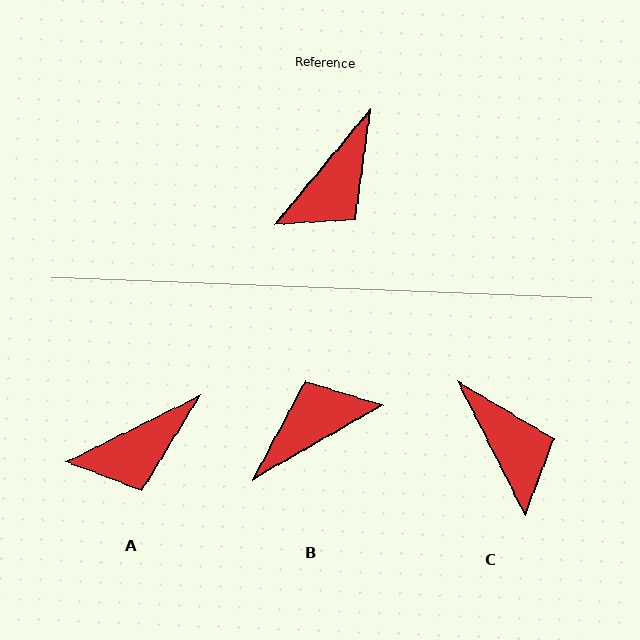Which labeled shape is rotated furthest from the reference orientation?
B, about 160 degrees away.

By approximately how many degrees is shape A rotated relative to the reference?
Approximately 24 degrees clockwise.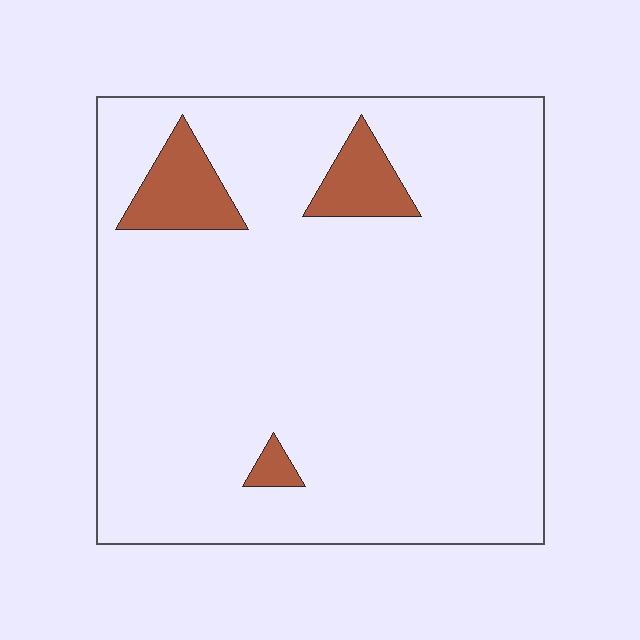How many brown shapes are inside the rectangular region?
3.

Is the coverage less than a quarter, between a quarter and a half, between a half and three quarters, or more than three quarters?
Less than a quarter.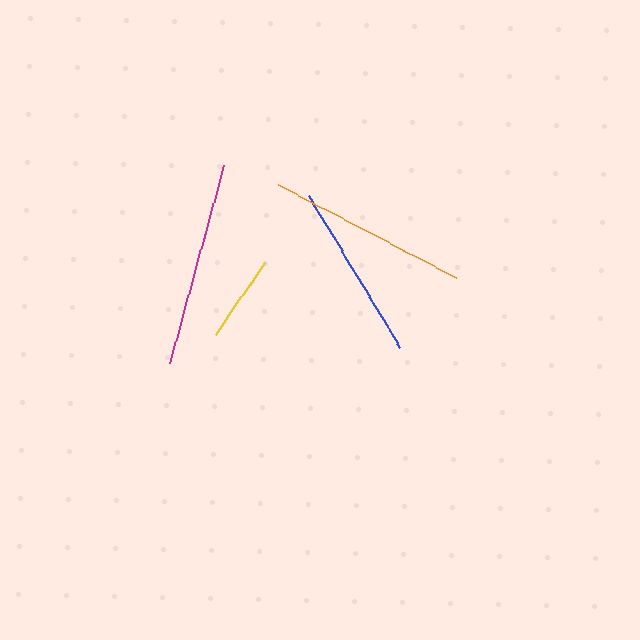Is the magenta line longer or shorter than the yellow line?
The magenta line is longer than the yellow line.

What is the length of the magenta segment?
The magenta segment is approximately 205 pixels long.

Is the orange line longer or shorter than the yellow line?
The orange line is longer than the yellow line.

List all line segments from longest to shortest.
From longest to shortest: magenta, orange, blue, yellow.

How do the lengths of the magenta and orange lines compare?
The magenta and orange lines are approximately the same length.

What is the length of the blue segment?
The blue segment is approximately 177 pixels long.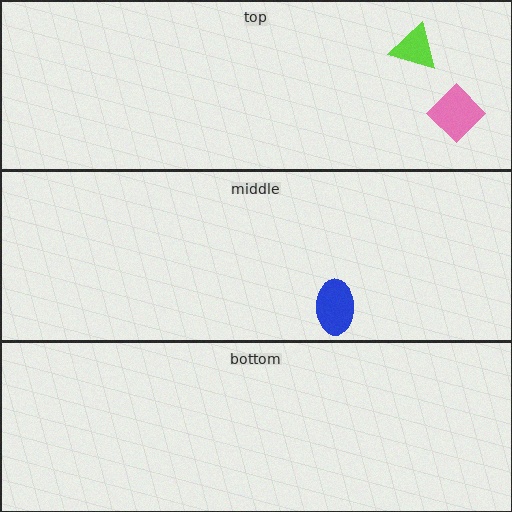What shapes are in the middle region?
The blue ellipse.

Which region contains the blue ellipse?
The middle region.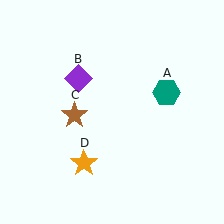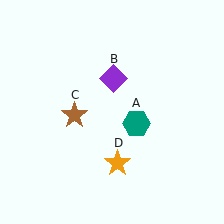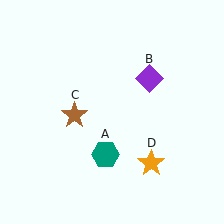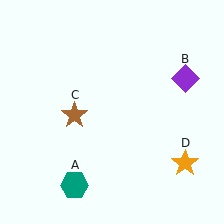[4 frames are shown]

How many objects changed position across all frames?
3 objects changed position: teal hexagon (object A), purple diamond (object B), orange star (object D).